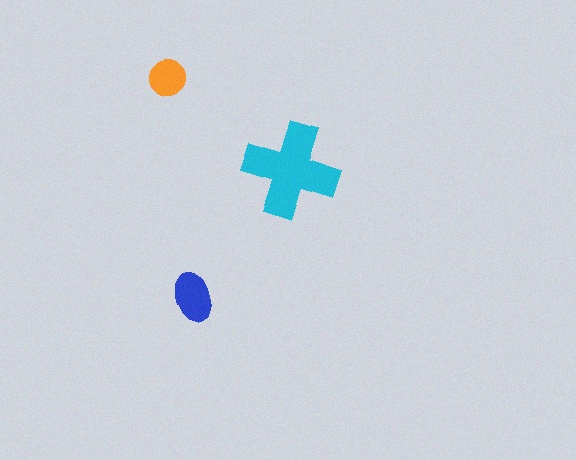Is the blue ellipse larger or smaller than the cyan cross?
Smaller.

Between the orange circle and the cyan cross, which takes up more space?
The cyan cross.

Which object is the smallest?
The orange circle.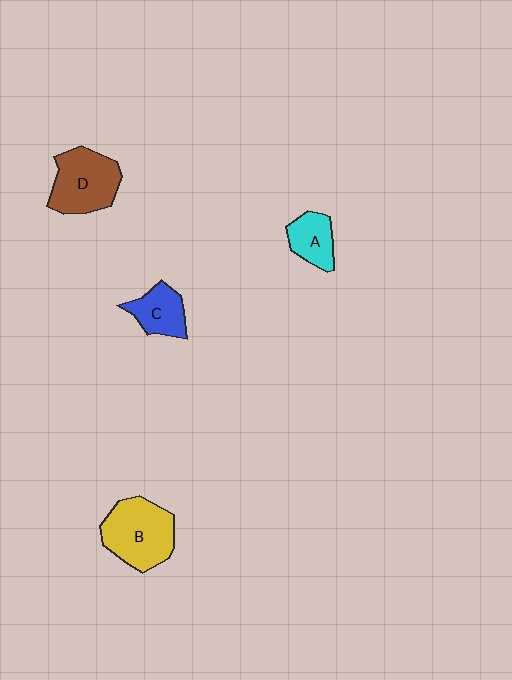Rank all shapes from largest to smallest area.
From largest to smallest: B (yellow), D (brown), C (blue), A (cyan).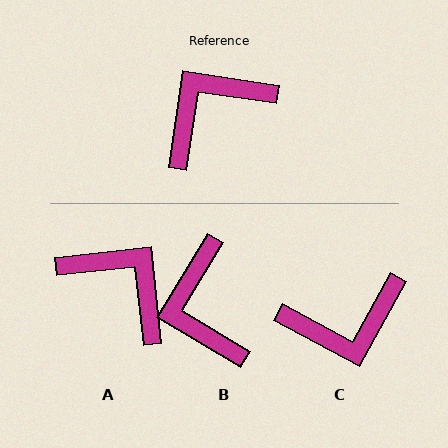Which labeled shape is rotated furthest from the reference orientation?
C, about 160 degrees away.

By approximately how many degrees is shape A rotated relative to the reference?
Approximately 75 degrees clockwise.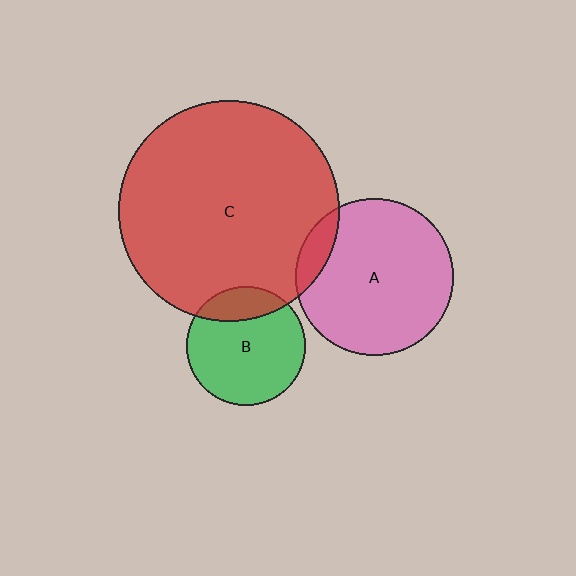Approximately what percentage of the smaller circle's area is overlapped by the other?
Approximately 10%.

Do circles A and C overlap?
Yes.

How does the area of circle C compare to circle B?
Approximately 3.5 times.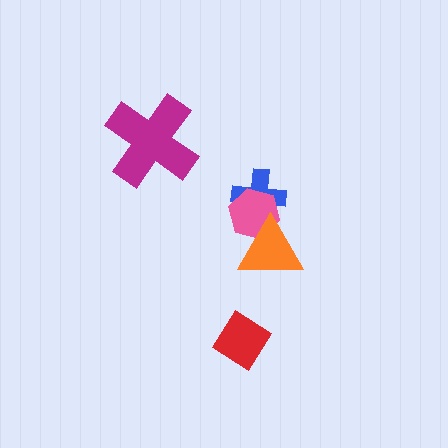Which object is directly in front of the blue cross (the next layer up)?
The pink hexagon is directly in front of the blue cross.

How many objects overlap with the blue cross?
2 objects overlap with the blue cross.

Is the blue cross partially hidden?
Yes, it is partially covered by another shape.